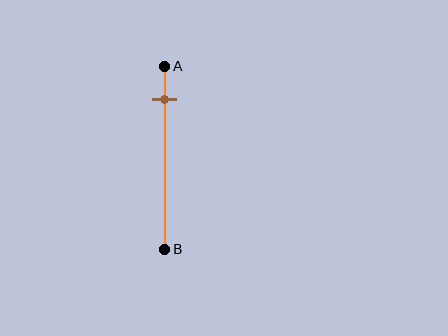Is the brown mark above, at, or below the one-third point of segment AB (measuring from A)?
The brown mark is above the one-third point of segment AB.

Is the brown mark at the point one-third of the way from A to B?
No, the mark is at about 20% from A, not at the 33% one-third point.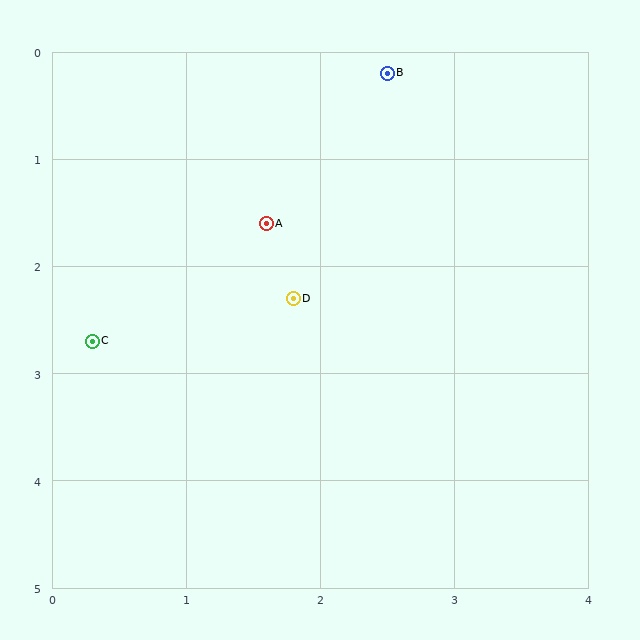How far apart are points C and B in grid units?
Points C and B are about 3.3 grid units apart.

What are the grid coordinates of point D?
Point D is at approximately (1.8, 2.3).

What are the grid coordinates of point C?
Point C is at approximately (0.3, 2.7).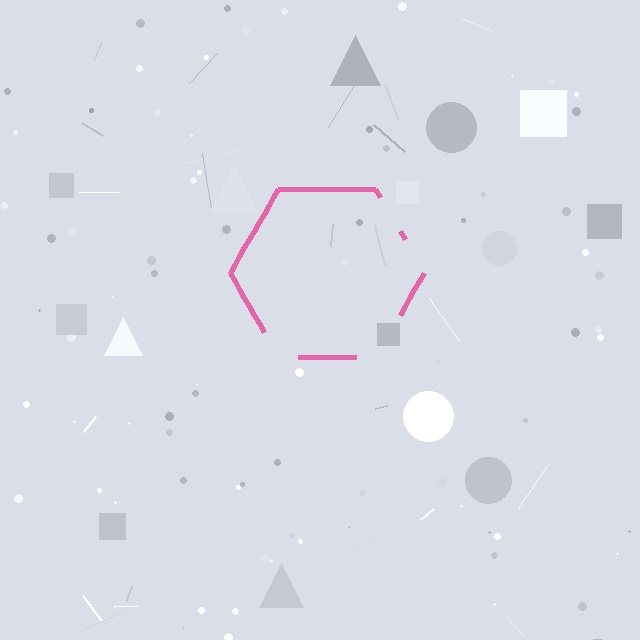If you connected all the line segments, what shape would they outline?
They would outline a hexagon.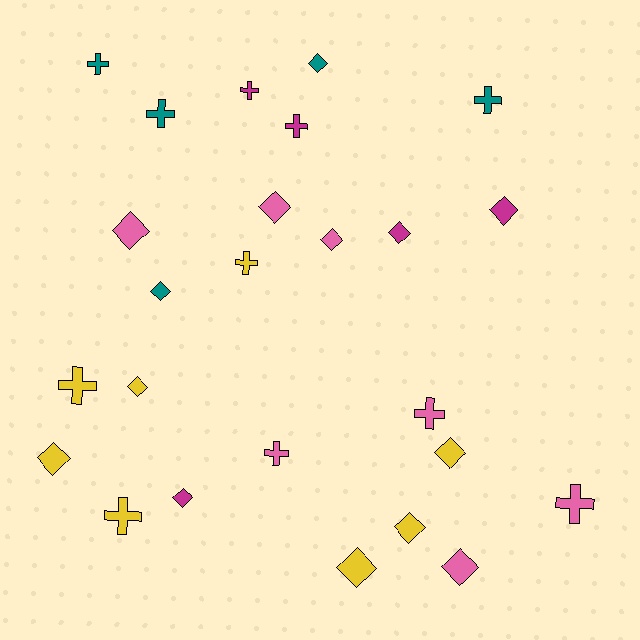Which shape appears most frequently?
Diamond, with 14 objects.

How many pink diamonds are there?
There are 4 pink diamonds.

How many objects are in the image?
There are 25 objects.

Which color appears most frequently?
Yellow, with 8 objects.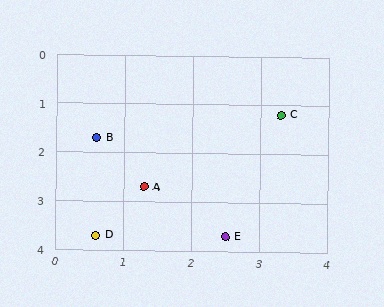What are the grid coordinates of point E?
Point E is at approximately (2.5, 3.7).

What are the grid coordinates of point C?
Point C is at approximately (3.3, 1.2).